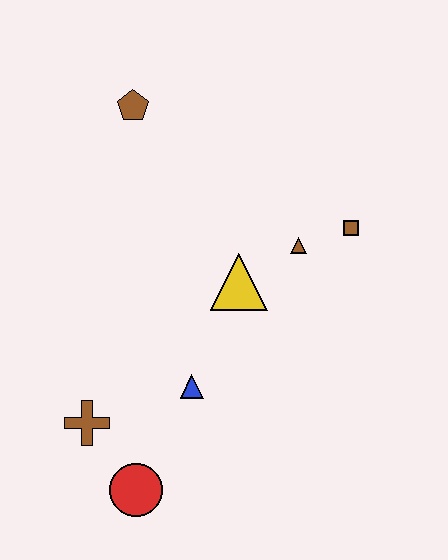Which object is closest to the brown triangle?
The brown square is closest to the brown triangle.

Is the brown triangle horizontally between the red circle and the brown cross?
No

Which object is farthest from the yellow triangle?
The red circle is farthest from the yellow triangle.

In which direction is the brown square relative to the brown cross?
The brown square is to the right of the brown cross.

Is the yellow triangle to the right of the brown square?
No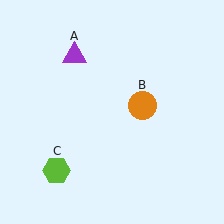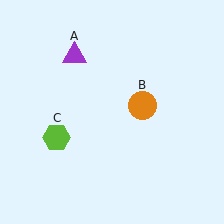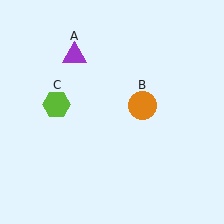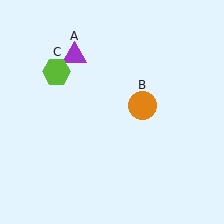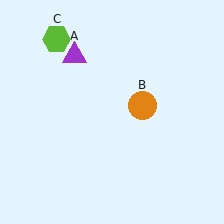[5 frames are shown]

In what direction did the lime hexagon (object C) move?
The lime hexagon (object C) moved up.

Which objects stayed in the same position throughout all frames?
Purple triangle (object A) and orange circle (object B) remained stationary.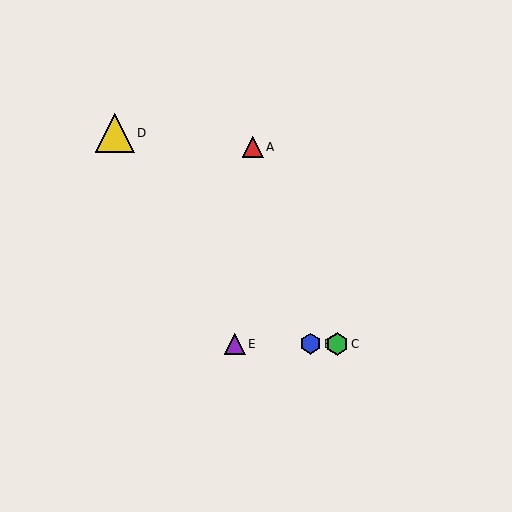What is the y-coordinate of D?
Object D is at y≈133.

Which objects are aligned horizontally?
Objects B, C, E are aligned horizontally.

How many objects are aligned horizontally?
3 objects (B, C, E) are aligned horizontally.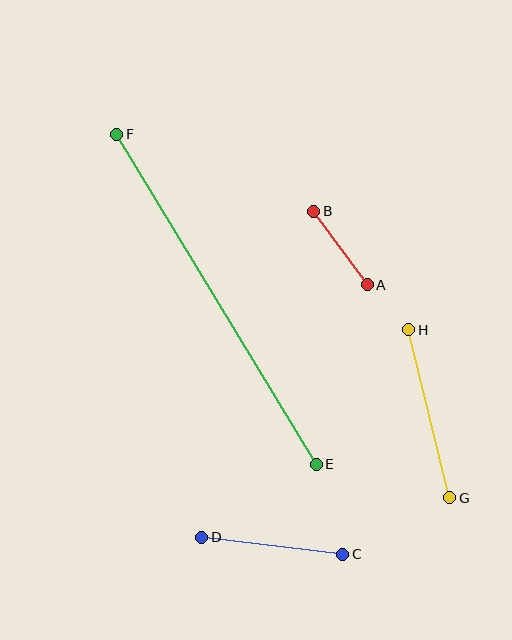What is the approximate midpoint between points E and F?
The midpoint is at approximately (217, 299) pixels.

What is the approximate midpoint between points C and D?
The midpoint is at approximately (272, 546) pixels.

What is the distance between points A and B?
The distance is approximately 90 pixels.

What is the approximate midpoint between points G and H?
The midpoint is at approximately (429, 414) pixels.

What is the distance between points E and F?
The distance is approximately 385 pixels.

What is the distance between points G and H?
The distance is approximately 173 pixels.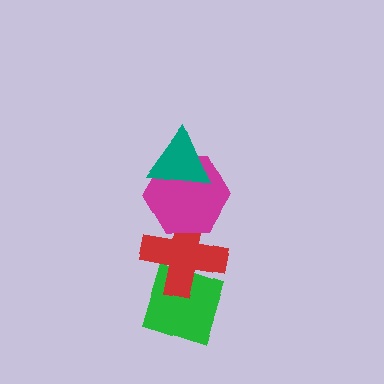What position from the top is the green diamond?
The green diamond is 4th from the top.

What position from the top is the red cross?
The red cross is 3rd from the top.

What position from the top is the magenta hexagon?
The magenta hexagon is 2nd from the top.